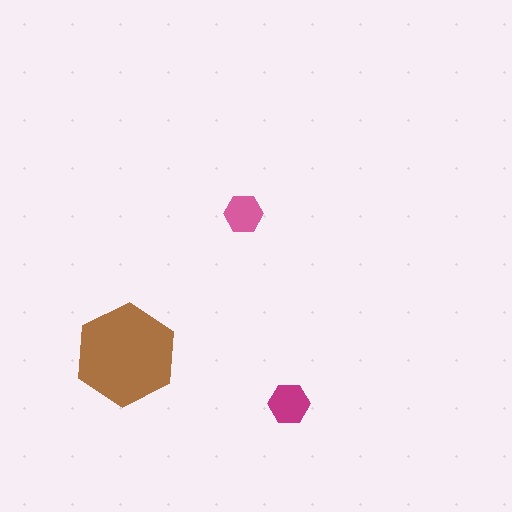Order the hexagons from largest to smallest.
the brown one, the magenta one, the pink one.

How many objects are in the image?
There are 3 objects in the image.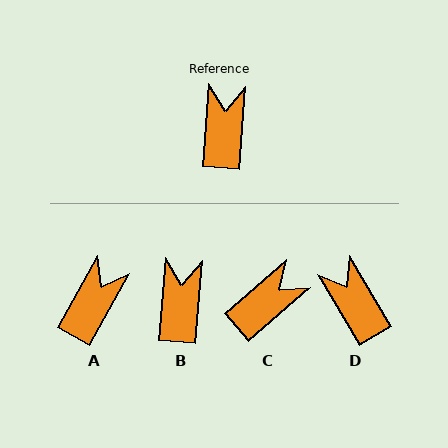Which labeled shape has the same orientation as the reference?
B.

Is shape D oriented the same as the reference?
No, it is off by about 35 degrees.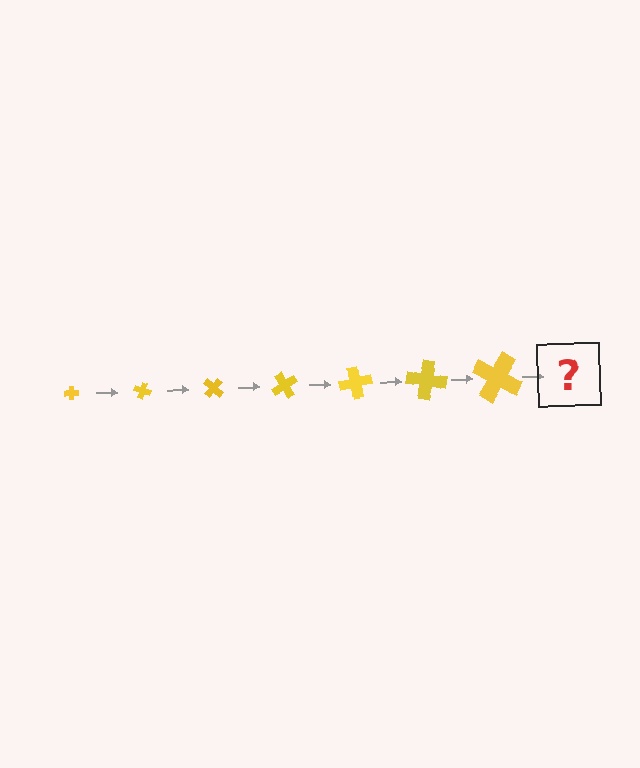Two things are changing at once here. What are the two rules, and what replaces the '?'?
The two rules are that the cross grows larger each step and it rotates 20 degrees each step. The '?' should be a cross, larger than the previous one and rotated 140 degrees from the start.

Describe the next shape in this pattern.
It should be a cross, larger than the previous one and rotated 140 degrees from the start.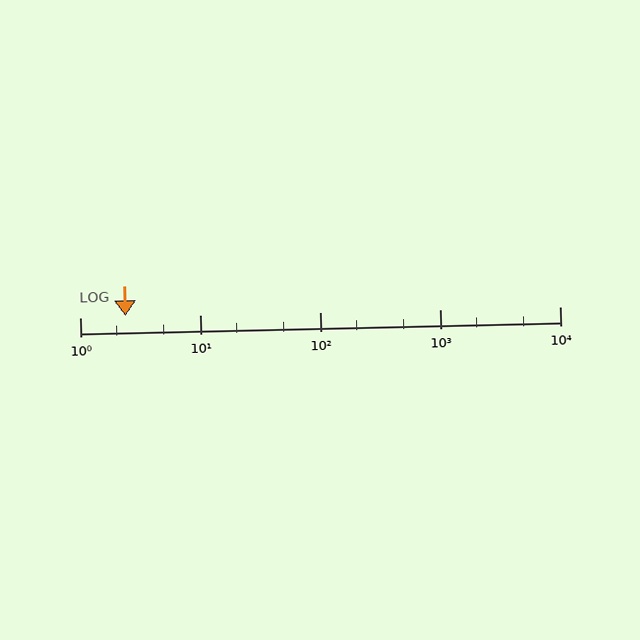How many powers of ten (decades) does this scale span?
The scale spans 4 decades, from 1 to 10000.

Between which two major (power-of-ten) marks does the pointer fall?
The pointer is between 1 and 10.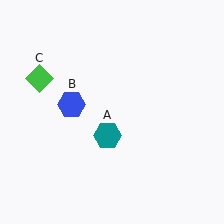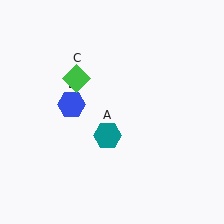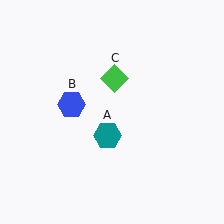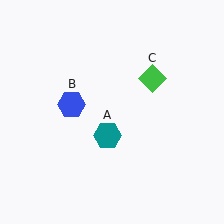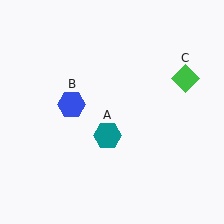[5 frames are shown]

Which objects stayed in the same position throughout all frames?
Teal hexagon (object A) and blue hexagon (object B) remained stationary.